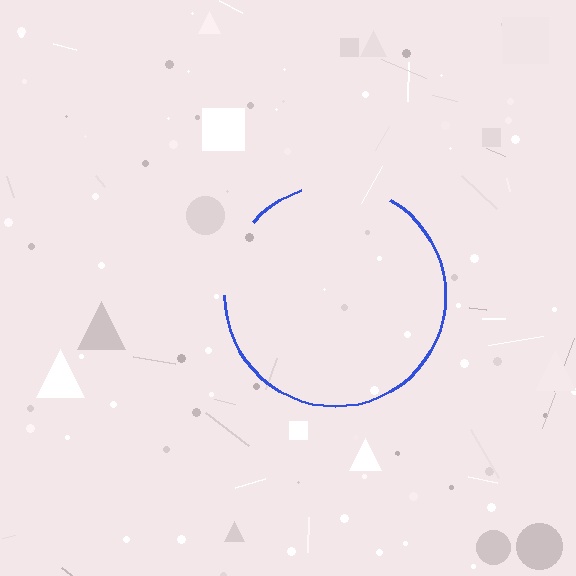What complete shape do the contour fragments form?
The contour fragments form a circle.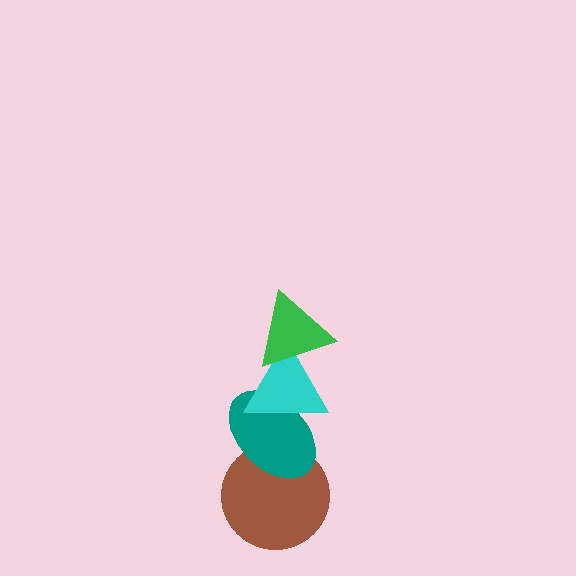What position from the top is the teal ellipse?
The teal ellipse is 3rd from the top.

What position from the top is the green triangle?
The green triangle is 1st from the top.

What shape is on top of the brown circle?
The teal ellipse is on top of the brown circle.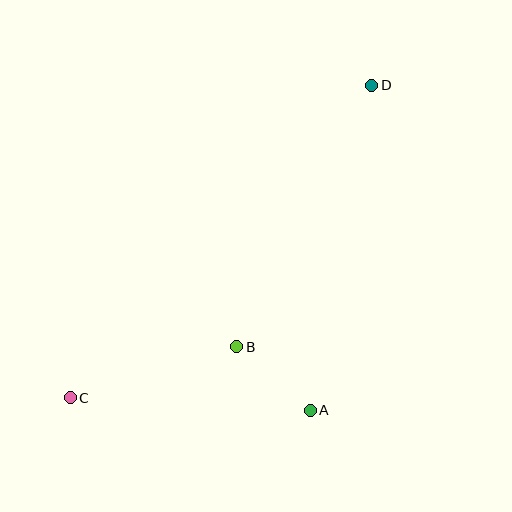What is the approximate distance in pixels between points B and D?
The distance between B and D is approximately 294 pixels.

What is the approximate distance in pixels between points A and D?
The distance between A and D is approximately 331 pixels.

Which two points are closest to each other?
Points A and B are closest to each other.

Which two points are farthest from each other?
Points C and D are farthest from each other.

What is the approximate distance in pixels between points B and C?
The distance between B and C is approximately 174 pixels.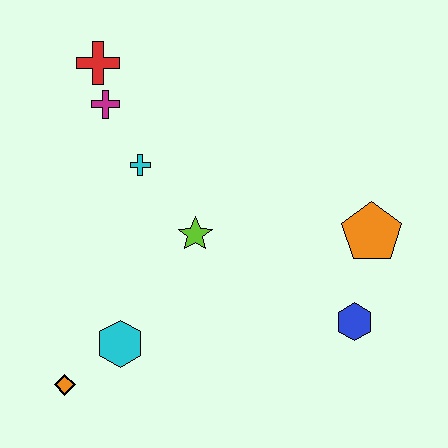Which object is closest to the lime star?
The cyan cross is closest to the lime star.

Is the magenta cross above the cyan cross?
Yes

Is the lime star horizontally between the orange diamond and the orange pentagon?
Yes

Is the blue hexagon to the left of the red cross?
No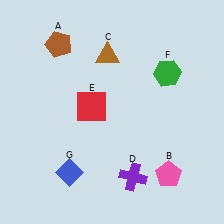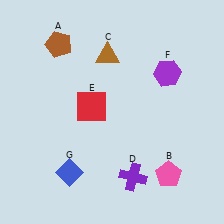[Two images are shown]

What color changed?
The hexagon (F) changed from green in Image 1 to purple in Image 2.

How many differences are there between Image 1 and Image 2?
There is 1 difference between the two images.